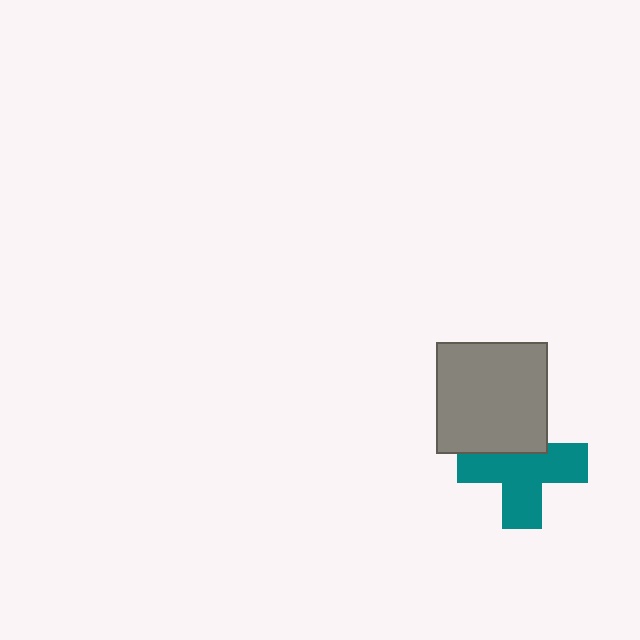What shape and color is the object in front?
The object in front is a gray square.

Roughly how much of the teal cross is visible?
Most of it is visible (roughly 69%).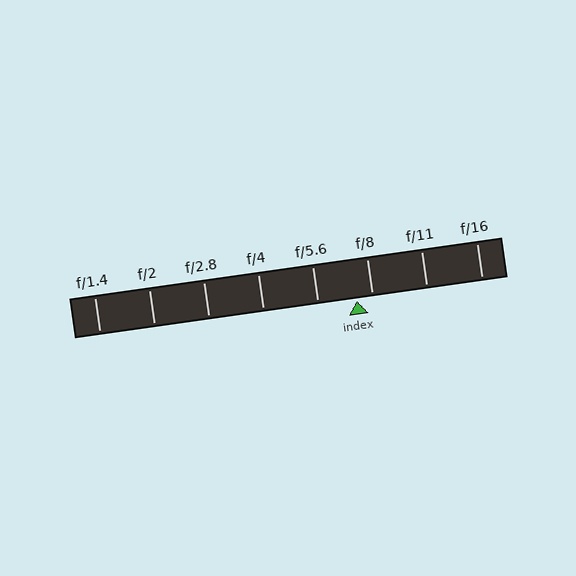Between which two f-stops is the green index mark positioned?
The index mark is between f/5.6 and f/8.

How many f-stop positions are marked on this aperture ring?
There are 8 f-stop positions marked.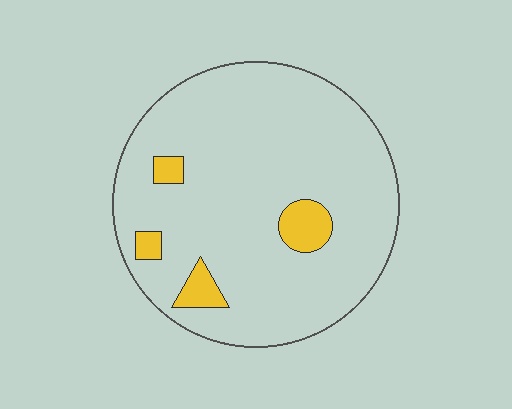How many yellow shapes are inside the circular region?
4.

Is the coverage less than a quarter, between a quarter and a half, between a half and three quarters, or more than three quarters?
Less than a quarter.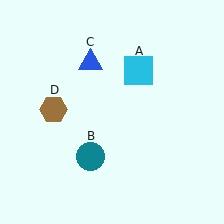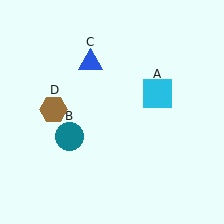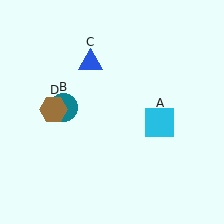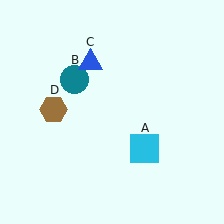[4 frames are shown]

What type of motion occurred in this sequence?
The cyan square (object A), teal circle (object B) rotated clockwise around the center of the scene.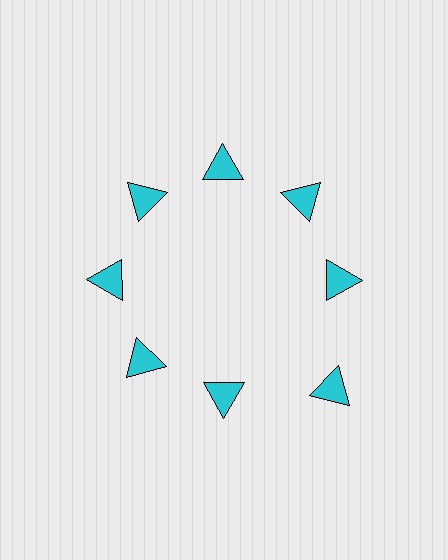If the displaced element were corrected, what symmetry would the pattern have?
It would have 8-fold rotational symmetry — the pattern would map onto itself every 45 degrees.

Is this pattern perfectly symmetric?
No. The 8 cyan triangles are arranged in a ring, but one element near the 4 o'clock position is pushed outward from the center, breaking the 8-fold rotational symmetry.